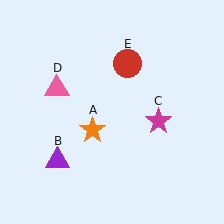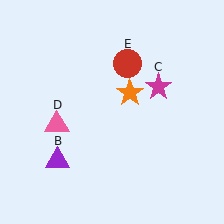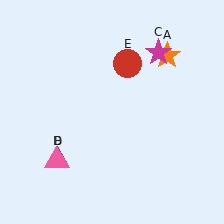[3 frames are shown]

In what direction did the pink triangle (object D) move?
The pink triangle (object D) moved down.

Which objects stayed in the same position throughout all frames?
Purple triangle (object B) and red circle (object E) remained stationary.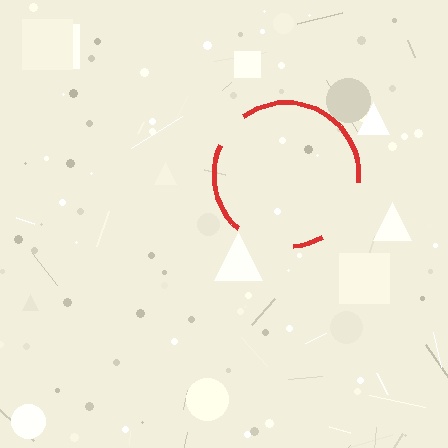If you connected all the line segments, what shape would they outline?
They would outline a circle.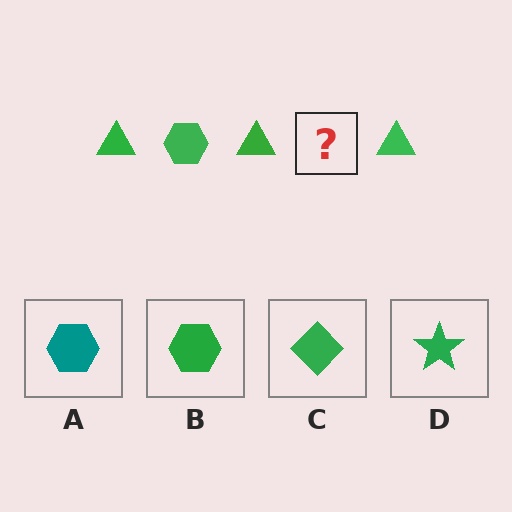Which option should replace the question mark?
Option B.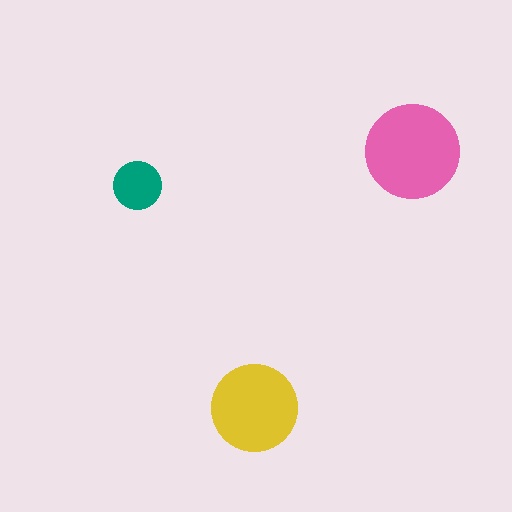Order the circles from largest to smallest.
the pink one, the yellow one, the teal one.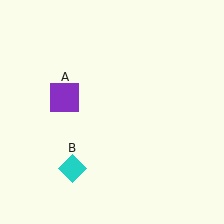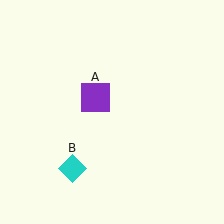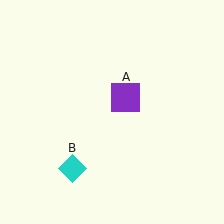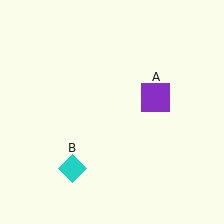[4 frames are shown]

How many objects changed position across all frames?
1 object changed position: purple square (object A).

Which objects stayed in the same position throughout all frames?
Cyan diamond (object B) remained stationary.